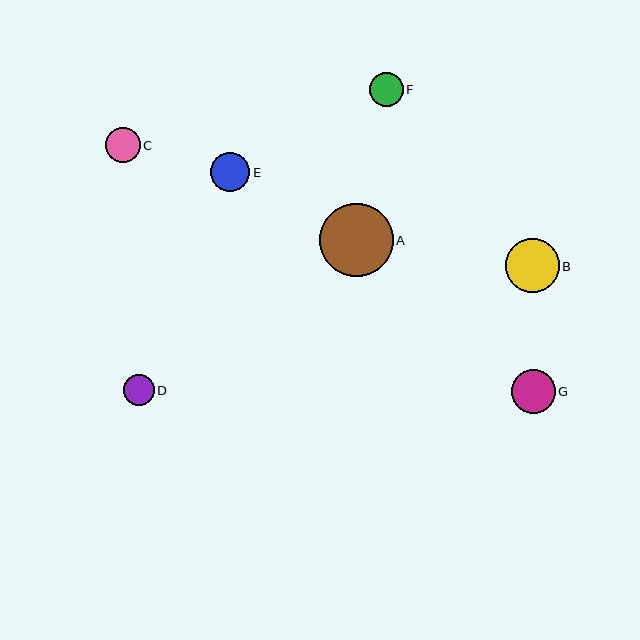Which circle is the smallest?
Circle D is the smallest with a size of approximately 31 pixels.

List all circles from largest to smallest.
From largest to smallest: A, B, G, E, C, F, D.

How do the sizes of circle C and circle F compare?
Circle C and circle F are approximately the same size.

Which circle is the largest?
Circle A is the largest with a size of approximately 73 pixels.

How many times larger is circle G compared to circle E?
Circle G is approximately 1.1 times the size of circle E.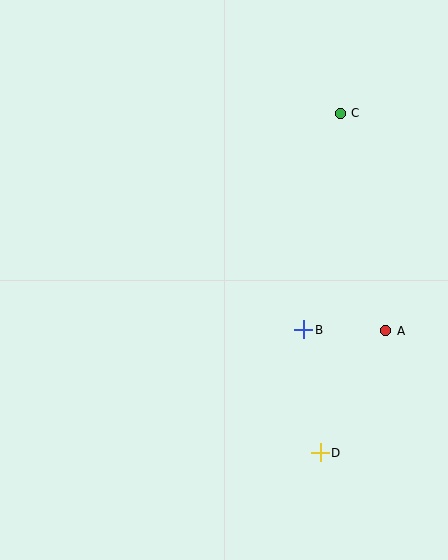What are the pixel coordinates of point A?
Point A is at (386, 331).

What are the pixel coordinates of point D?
Point D is at (320, 453).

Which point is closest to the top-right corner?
Point C is closest to the top-right corner.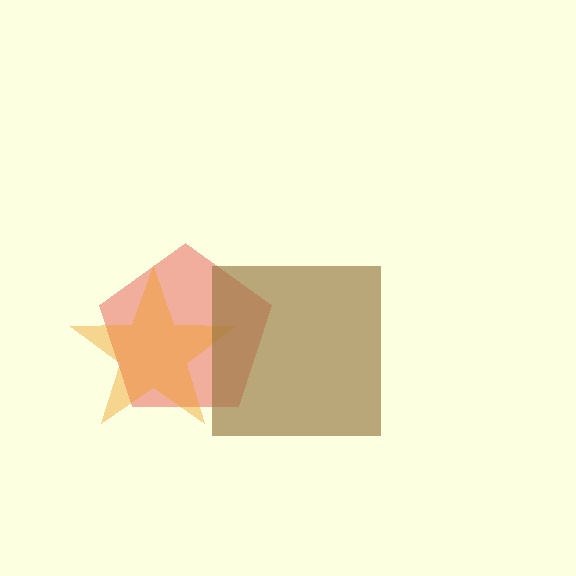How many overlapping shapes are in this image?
There are 3 overlapping shapes in the image.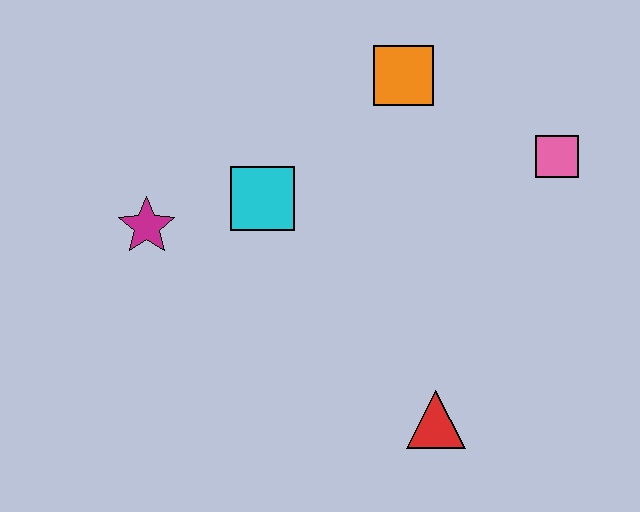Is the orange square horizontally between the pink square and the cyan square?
Yes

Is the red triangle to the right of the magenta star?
Yes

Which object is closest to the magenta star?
The cyan square is closest to the magenta star.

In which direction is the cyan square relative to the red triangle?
The cyan square is above the red triangle.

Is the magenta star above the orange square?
No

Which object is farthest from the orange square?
The red triangle is farthest from the orange square.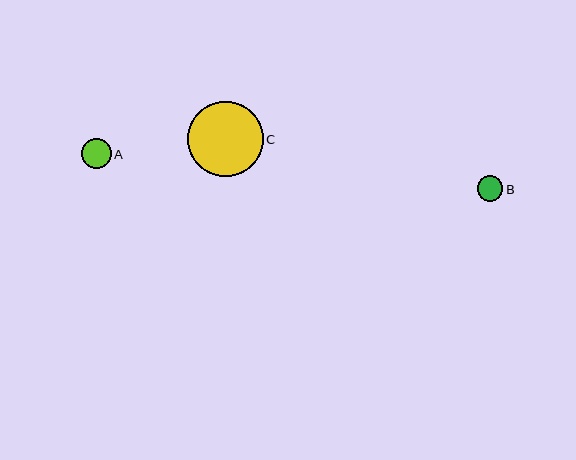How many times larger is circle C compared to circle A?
Circle C is approximately 2.5 times the size of circle A.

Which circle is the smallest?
Circle B is the smallest with a size of approximately 26 pixels.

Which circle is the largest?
Circle C is the largest with a size of approximately 75 pixels.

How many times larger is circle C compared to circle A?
Circle C is approximately 2.5 times the size of circle A.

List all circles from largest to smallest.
From largest to smallest: C, A, B.